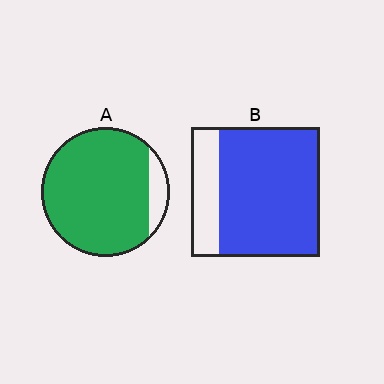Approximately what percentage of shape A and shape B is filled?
A is approximately 90% and B is approximately 80%.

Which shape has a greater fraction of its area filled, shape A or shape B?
Shape A.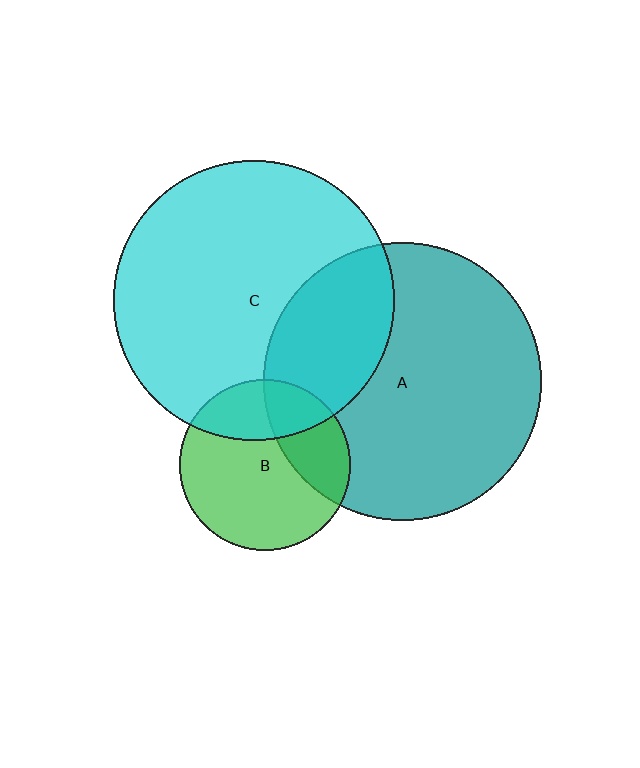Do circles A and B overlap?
Yes.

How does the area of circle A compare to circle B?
Approximately 2.6 times.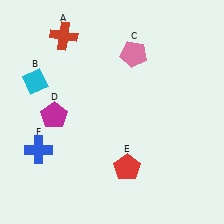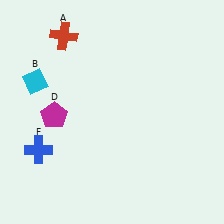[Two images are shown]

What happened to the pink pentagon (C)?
The pink pentagon (C) was removed in Image 2. It was in the top-right area of Image 1.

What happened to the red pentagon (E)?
The red pentagon (E) was removed in Image 2. It was in the bottom-right area of Image 1.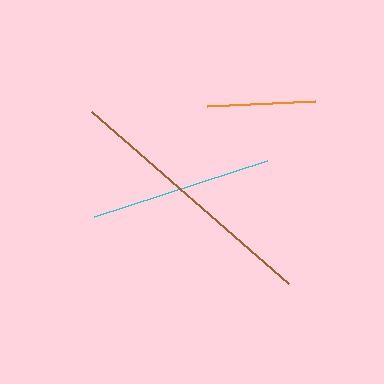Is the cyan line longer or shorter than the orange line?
The cyan line is longer than the orange line.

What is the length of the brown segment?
The brown segment is approximately 262 pixels long.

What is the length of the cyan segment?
The cyan segment is approximately 182 pixels long.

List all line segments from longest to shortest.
From longest to shortest: brown, cyan, orange.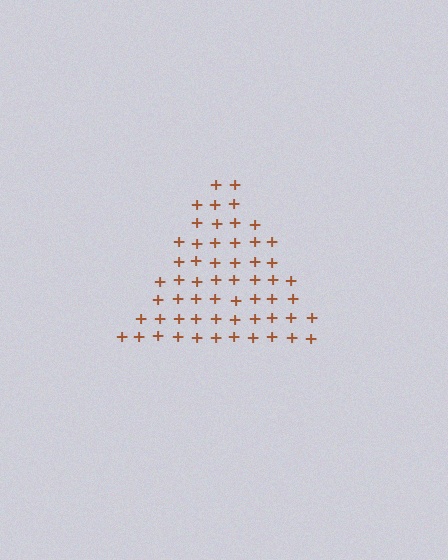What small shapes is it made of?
It is made of small plus signs.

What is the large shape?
The large shape is a triangle.